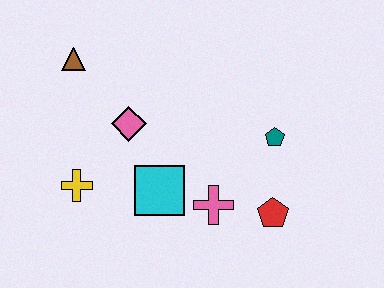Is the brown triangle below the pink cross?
No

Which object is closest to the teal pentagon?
The red pentagon is closest to the teal pentagon.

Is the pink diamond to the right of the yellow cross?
Yes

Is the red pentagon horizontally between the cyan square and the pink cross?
No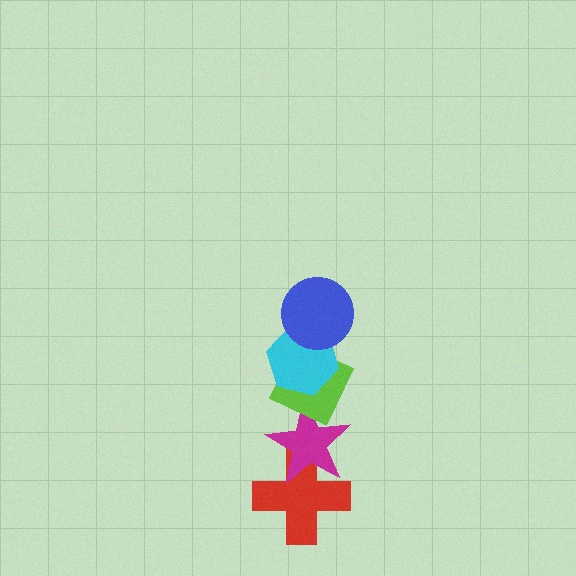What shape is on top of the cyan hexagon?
The blue circle is on top of the cyan hexagon.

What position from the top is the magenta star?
The magenta star is 4th from the top.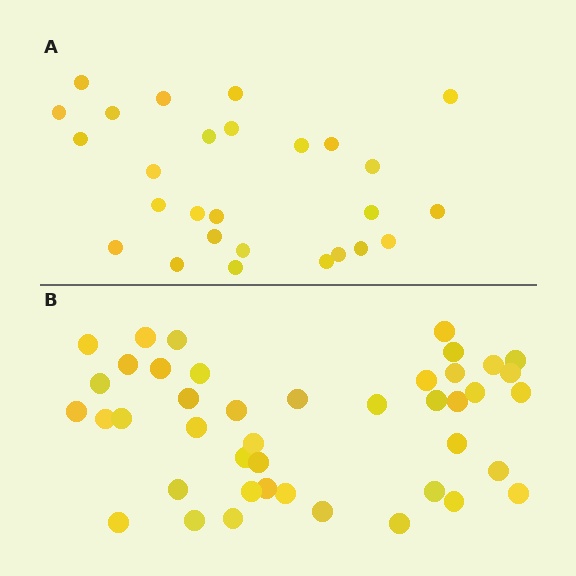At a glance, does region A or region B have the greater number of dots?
Region B (the bottom region) has more dots.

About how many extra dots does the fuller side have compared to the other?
Region B has approximately 15 more dots than region A.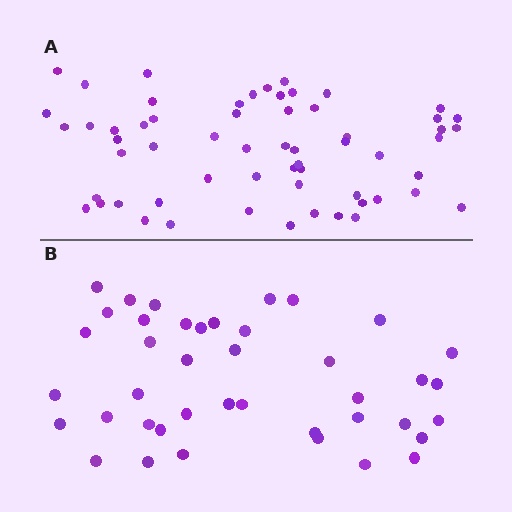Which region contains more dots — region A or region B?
Region A (the top region) has more dots.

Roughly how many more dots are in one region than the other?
Region A has approximately 20 more dots than region B.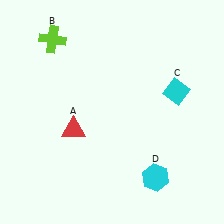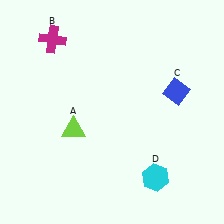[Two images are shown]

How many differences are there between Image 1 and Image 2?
There are 3 differences between the two images.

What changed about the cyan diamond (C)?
In Image 1, C is cyan. In Image 2, it changed to blue.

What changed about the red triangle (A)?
In Image 1, A is red. In Image 2, it changed to lime.